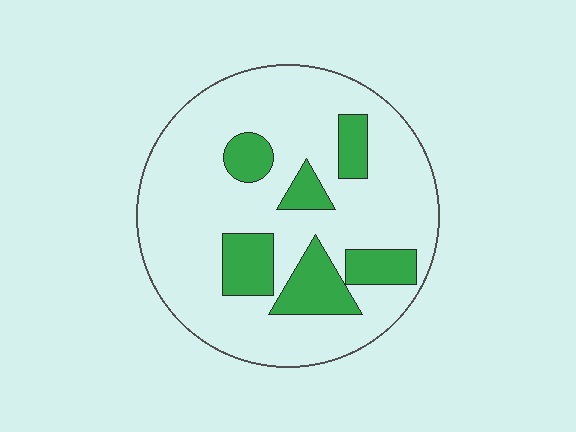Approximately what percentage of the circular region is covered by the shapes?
Approximately 20%.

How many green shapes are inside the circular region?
6.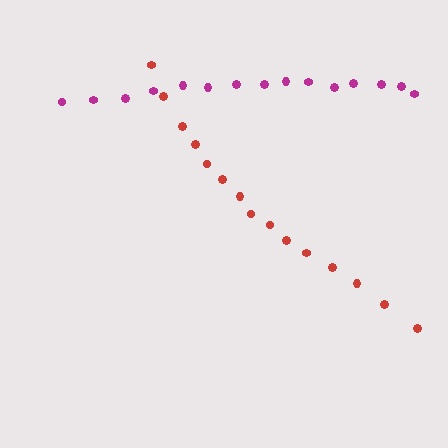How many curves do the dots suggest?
There are 2 distinct paths.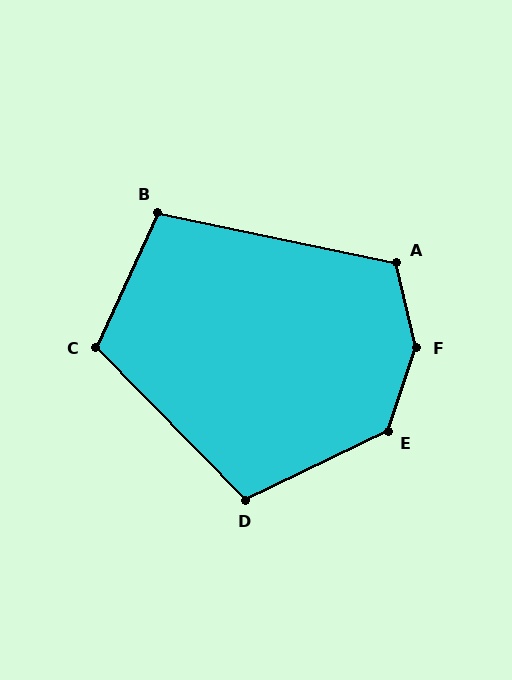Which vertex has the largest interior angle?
F, at approximately 148 degrees.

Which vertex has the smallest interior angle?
B, at approximately 103 degrees.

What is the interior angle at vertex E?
Approximately 135 degrees (obtuse).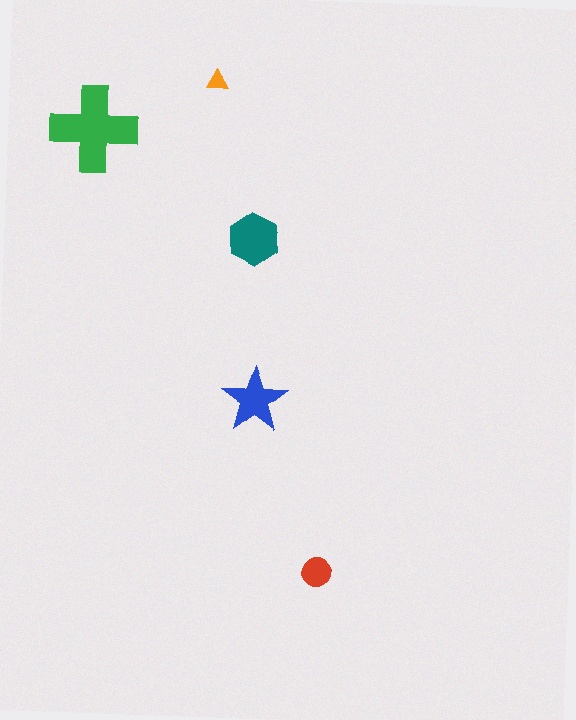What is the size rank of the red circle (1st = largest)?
4th.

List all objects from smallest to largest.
The orange triangle, the red circle, the blue star, the teal hexagon, the green cross.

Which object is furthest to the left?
The green cross is leftmost.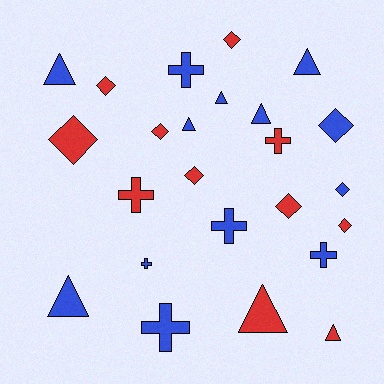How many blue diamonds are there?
There are 2 blue diamonds.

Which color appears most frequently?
Blue, with 13 objects.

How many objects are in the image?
There are 24 objects.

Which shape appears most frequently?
Diamond, with 9 objects.